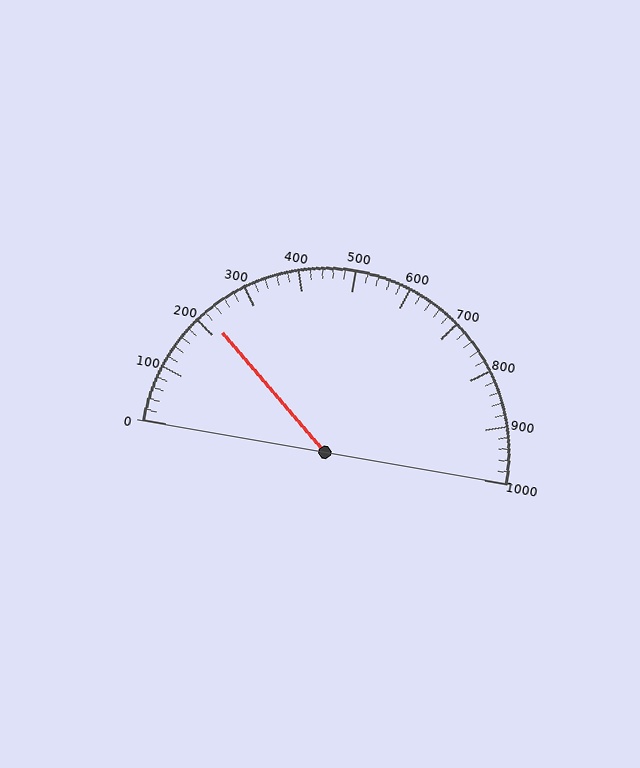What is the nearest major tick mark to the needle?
The nearest major tick mark is 200.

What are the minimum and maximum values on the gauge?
The gauge ranges from 0 to 1000.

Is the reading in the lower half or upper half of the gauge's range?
The reading is in the lower half of the range (0 to 1000).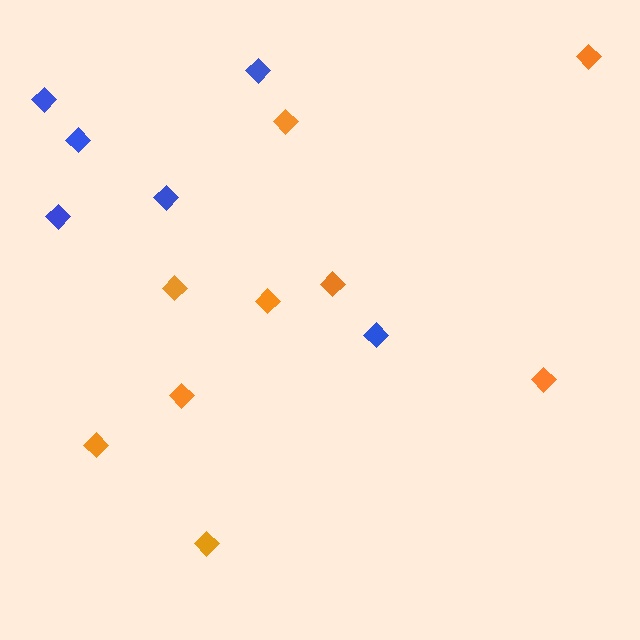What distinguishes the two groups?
There are 2 groups: one group of blue diamonds (6) and one group of orange diamonds (9).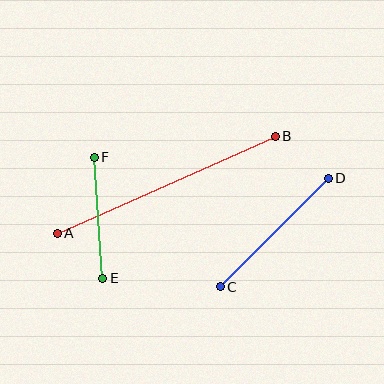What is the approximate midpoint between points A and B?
The midpoint is at approximately (166, 185) pixels.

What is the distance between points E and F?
The distance is approximately 121 pixels.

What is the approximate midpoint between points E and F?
The midpoint is at approximately (99, 218) pixels.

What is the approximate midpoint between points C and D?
The midpoint is at approximately (274, 233) pixels.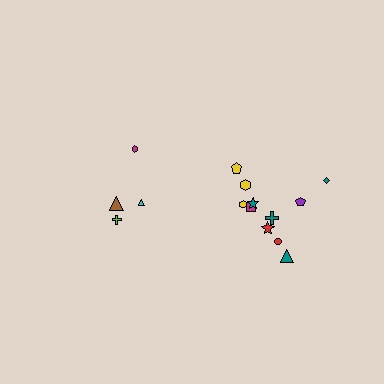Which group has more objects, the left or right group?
The right group.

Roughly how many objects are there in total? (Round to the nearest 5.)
Roughly 15 objects in total.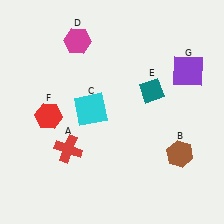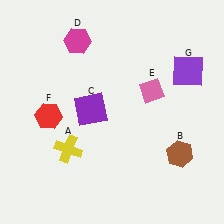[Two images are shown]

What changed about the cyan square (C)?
In Image 1, C is cyan. In Image 2, it changed to purple.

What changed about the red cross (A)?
In Image 1, A is red. In Image 2, it changed to yellow.